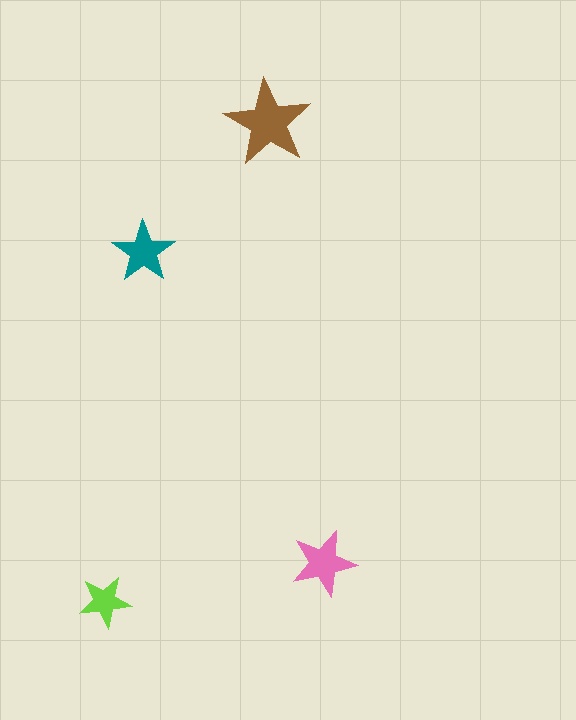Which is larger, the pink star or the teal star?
The pink one.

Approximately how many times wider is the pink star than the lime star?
About 1.5 times wider.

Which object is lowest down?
The lime star is bottommost.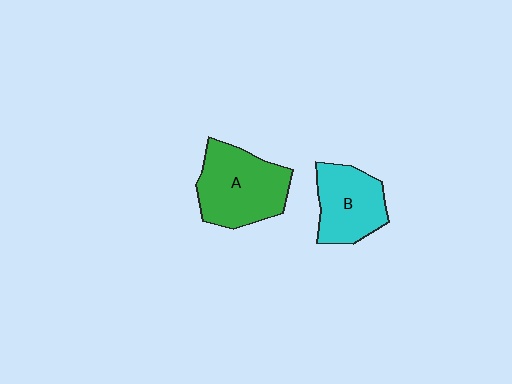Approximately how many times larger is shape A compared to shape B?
Approximately 1.3 times.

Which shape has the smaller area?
Shape B (cyan).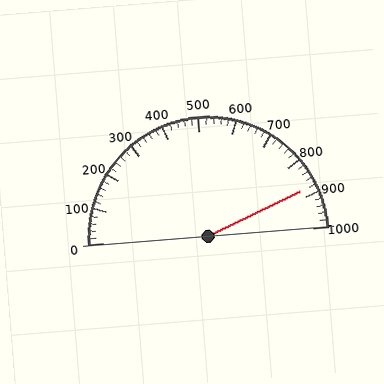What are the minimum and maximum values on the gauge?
The gauge ranges from 0 to 1000.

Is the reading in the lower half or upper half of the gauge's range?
The reading is in the upper half of the range (0 to 1000).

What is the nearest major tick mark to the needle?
The nearest major tick mark is 900.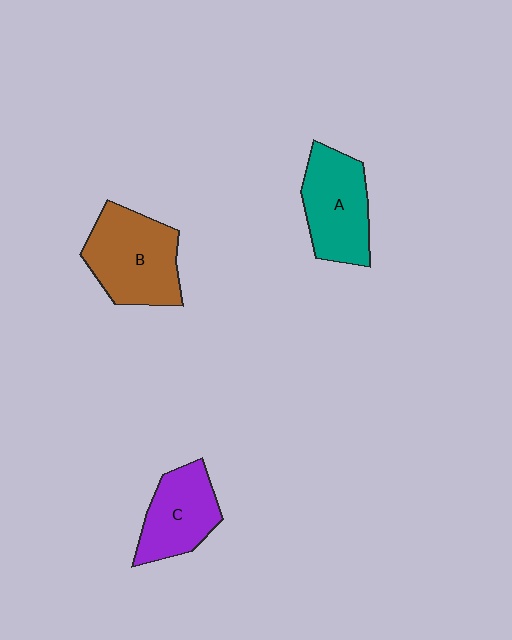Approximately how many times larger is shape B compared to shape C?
Approximately 1.3 times.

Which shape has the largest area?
Shape B (brown).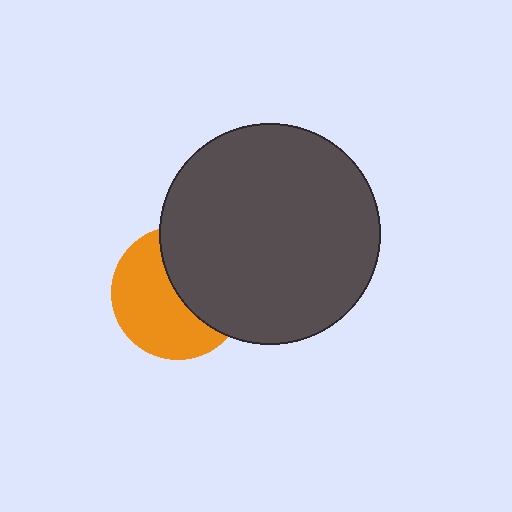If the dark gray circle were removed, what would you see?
You would see the complete orange circle.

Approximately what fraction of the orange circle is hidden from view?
Roughly 45% of the orange circle is hidden behind the dark gray circle.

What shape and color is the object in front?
The object in front is a dark gray circle.